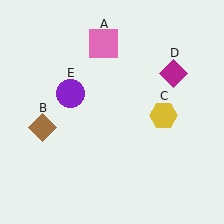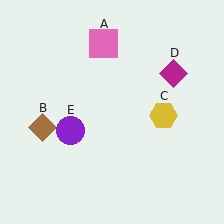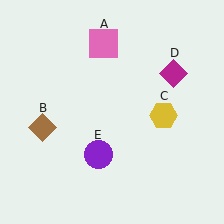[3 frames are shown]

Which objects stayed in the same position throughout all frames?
Pink square (object A) and brown diamond (object B) and yellow hexagon (object C) and magenta diamond (object D) remained stationary.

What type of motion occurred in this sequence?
The purple circle (object E) rotated counterclockwise around the center of the scene.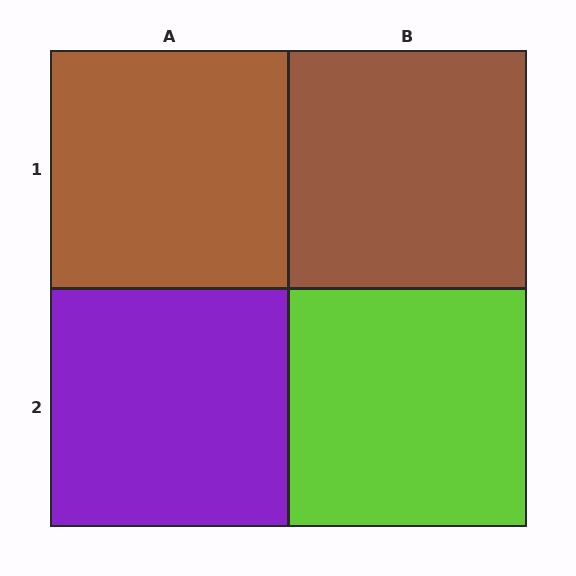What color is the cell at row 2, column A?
Purple.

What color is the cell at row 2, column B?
Lime.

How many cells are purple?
1 cell is purple.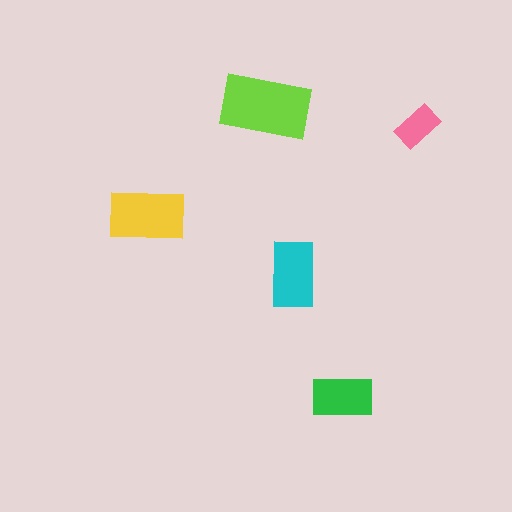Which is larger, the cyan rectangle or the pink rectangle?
The cyan one.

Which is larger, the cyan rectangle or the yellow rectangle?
The yellow one.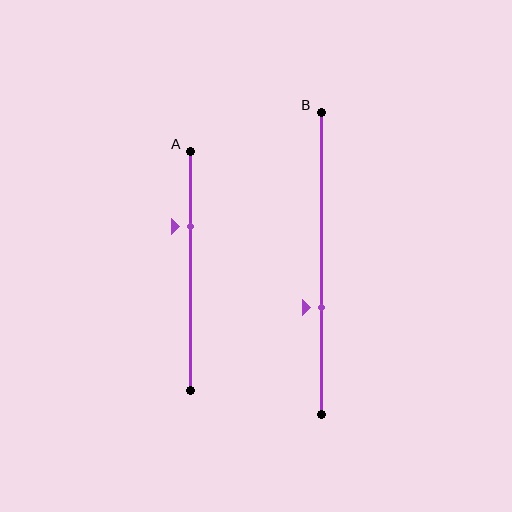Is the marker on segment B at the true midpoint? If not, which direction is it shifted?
No, the marker on segment B is shifted downward by about 14% of the segment length.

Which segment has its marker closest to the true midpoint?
Segment B has its marker closest to the true midpoint.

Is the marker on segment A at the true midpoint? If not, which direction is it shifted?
No, the marker on segment A is shifted upward by about 18% of the segment length.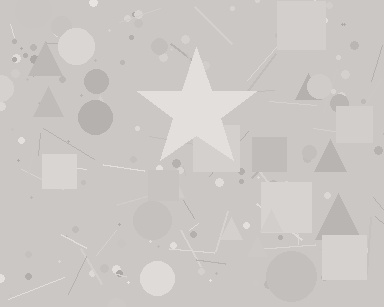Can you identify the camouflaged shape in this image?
The camouflaged shape is a star.